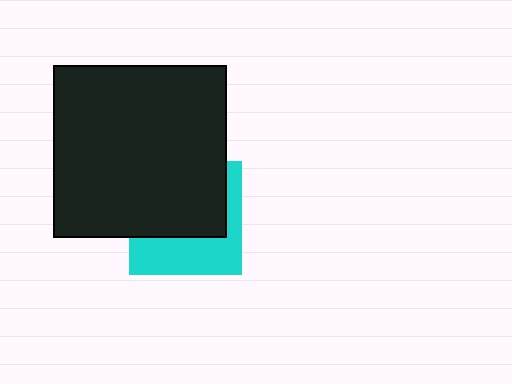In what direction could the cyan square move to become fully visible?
The cyan square could move down. That would shift it out from behind the black square entirely.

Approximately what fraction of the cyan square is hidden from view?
Roughly 58% of the cyan square is hidden behind the black square.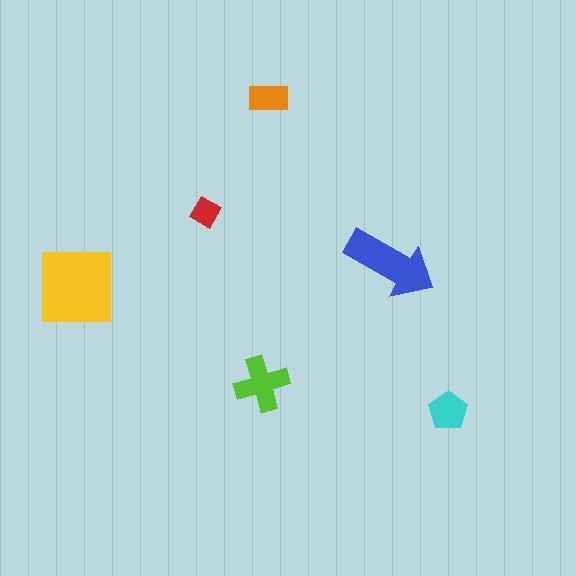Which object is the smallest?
The red diamond.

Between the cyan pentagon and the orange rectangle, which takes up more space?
The cyan pentagon.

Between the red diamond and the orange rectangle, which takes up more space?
The orange rectangle.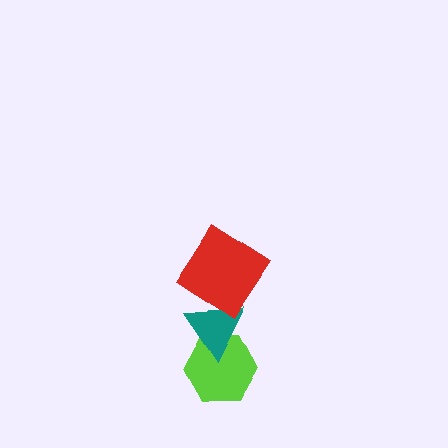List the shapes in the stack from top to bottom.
From top to bottom: the red diamond, the teal triangle, the lime hexagon.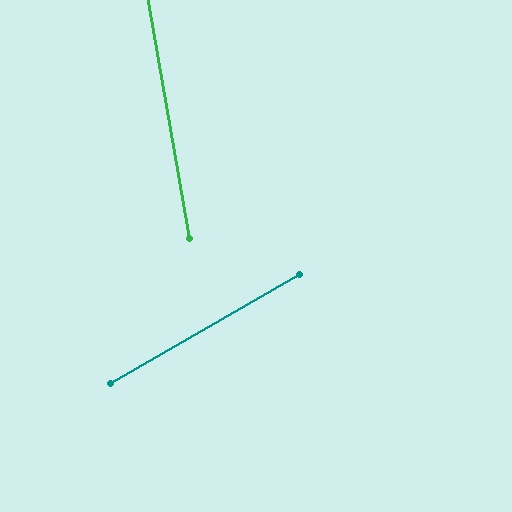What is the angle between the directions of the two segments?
Approximately 70 degrees.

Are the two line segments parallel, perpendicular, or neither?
Neither parallel nor perpendicular — they differ by about 70°.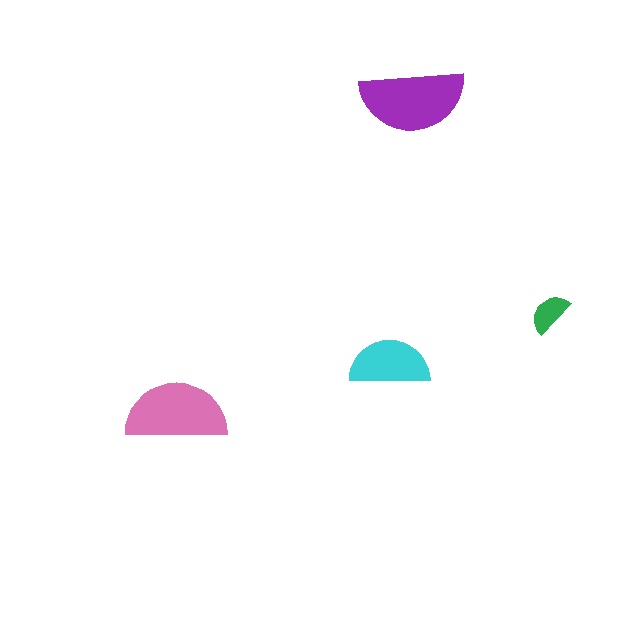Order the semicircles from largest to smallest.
the purple one, the pink one, the cyan one, the green one.